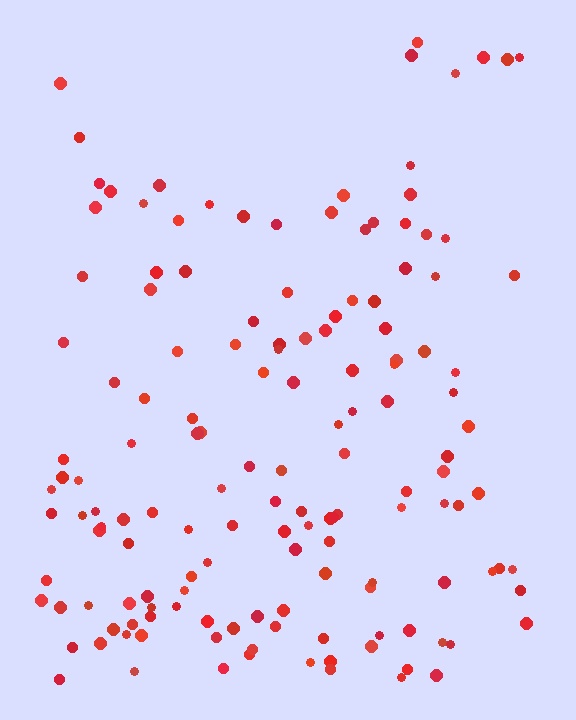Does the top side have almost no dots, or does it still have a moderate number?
Still a moderate number, just noticeably fewer than the bottom.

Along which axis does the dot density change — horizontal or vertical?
Vertical.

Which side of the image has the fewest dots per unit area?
The top.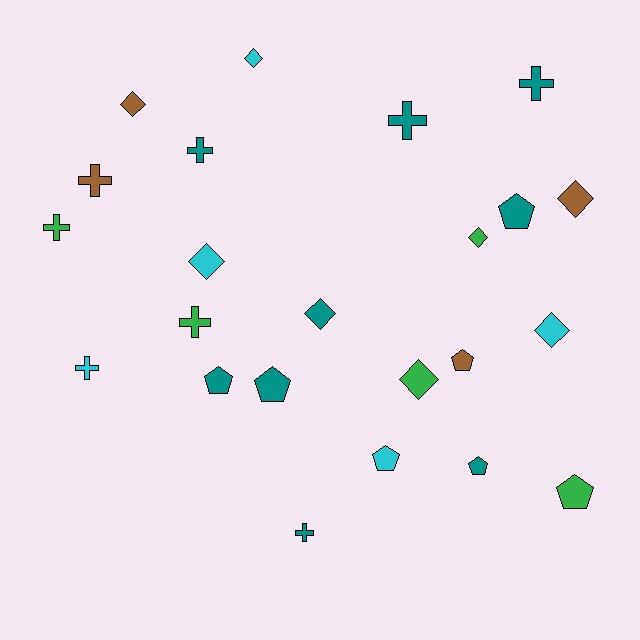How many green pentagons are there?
There is 1 green pentagon.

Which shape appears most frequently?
Cross, with 8 objects.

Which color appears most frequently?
Teal, with 9 objects.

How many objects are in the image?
There are 23 objects.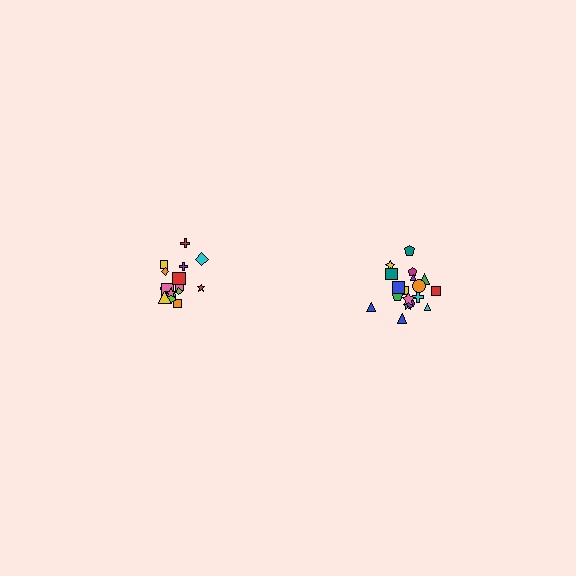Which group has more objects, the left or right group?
The right group.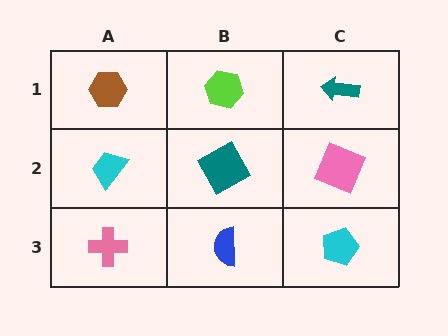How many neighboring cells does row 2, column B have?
4.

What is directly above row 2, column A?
A brown hexagon.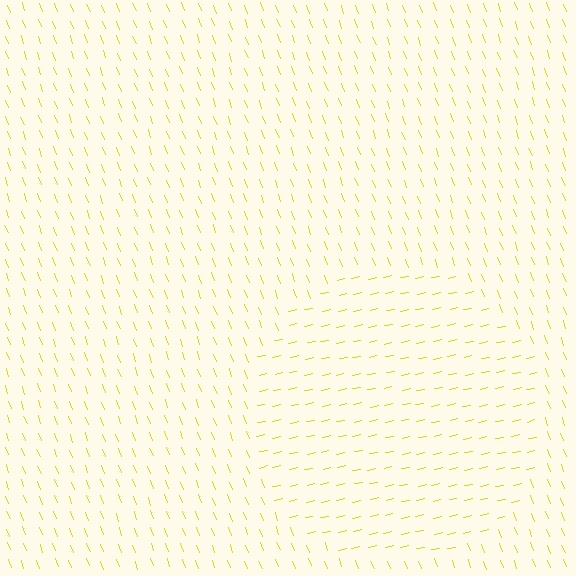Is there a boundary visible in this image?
Yes, there is a texture boundary formed by a change in line orientation.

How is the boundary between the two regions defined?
The boundary is defined purely by a change in line orientation (approximately 81 degrees difference). All lines are the same color and thickness.